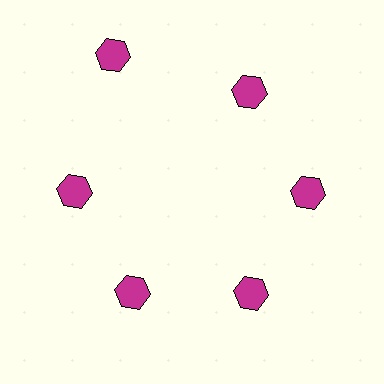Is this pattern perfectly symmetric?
No. The 6 magenta hexagons are arranged in a ring, but one element near the 11 o'clock position is pushed outward from the center, breaking the 6-fold rotational symmetry.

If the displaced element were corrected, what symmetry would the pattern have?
It would have 6-fold rotational symmetry — the pattern would map onto itself every 60 degrees.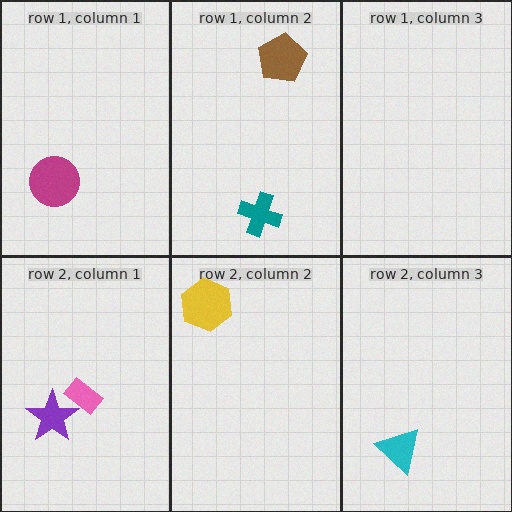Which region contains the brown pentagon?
The row 1, column 2 region.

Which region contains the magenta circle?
The row 1, column 1 region.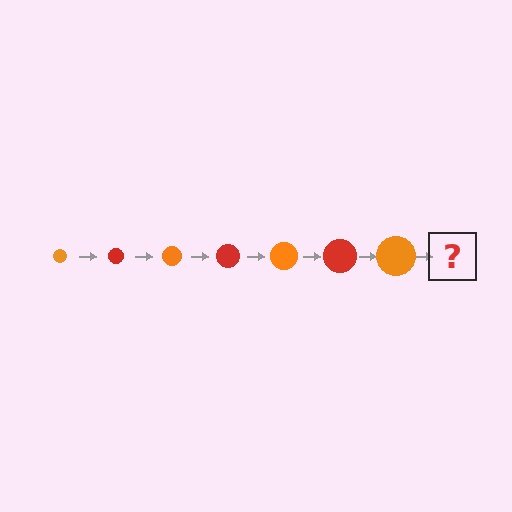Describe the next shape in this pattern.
It should be a red circle, larger than the previous one.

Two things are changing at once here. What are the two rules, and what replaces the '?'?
The two rules are that the circle grows larger each step and the color cycles through orange and red. The '?' should be a red circle, larger than the previous one.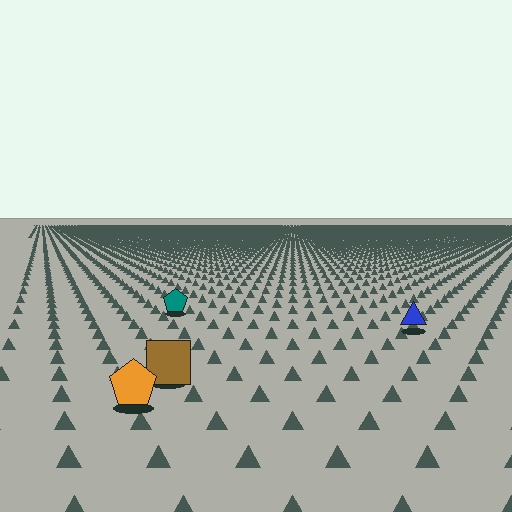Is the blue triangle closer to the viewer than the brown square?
No. The brown square is closer — you can tell from the texture gradient: the ground texture is coarser near it.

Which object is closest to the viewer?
The orange pentagon is closest. The texture marks near it are larger and more spread out.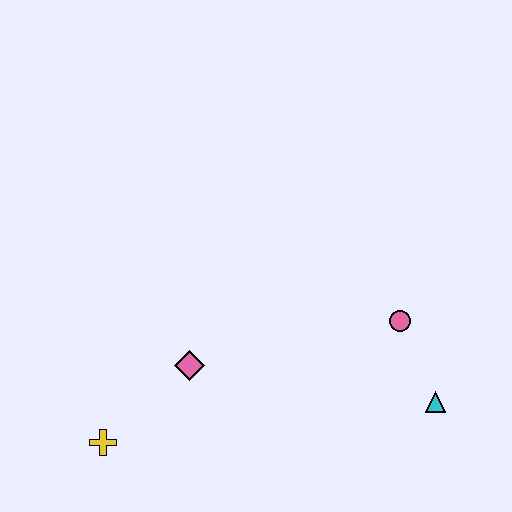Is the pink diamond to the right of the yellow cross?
Yes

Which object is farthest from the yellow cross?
The cyan triangle is farthest from the yellow cross.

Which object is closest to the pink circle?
The cyan triangle is closest to the pink circle.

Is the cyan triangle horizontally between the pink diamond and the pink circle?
No